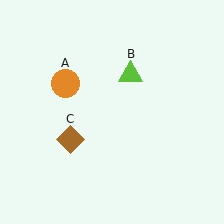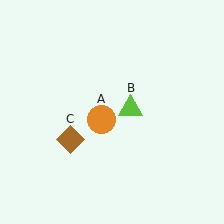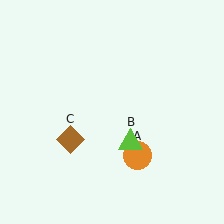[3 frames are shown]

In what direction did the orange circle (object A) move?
The orange circle (object A) moved down and to the right.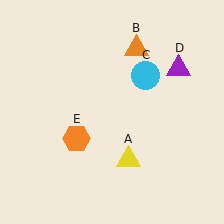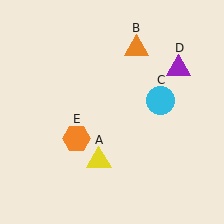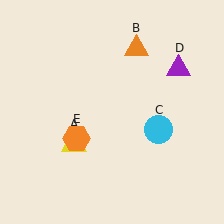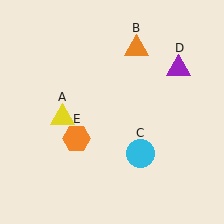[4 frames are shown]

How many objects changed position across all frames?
2 objects changed position: yellow triangle (object A), cyan circle (object C).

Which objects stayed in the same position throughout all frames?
Orange triangle (object B) and purple triangle (object D) and orange hexagon (object E) remained stationary.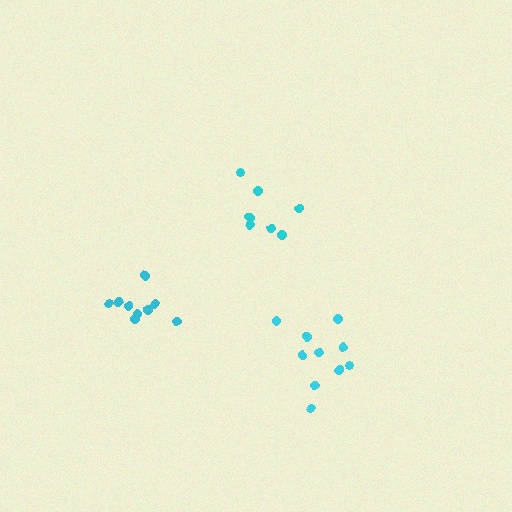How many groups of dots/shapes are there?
There are 3 groups.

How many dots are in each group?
Group 1: 9 dots, Group 2: 8 dots, Group 3: 10 dots (27 total).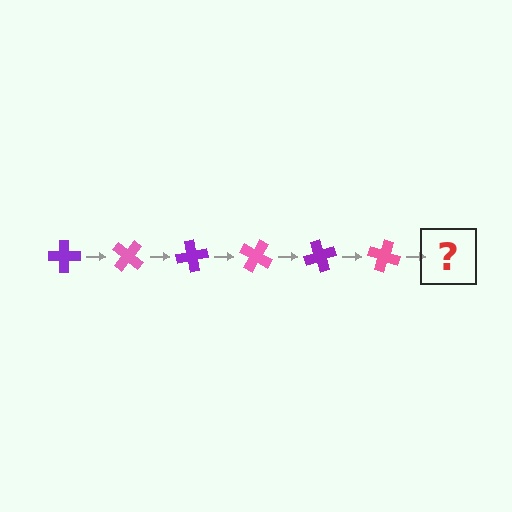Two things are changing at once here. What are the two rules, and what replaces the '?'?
The two rules are that it rotates 40 degrees each step and the color cycles through purple and pink. The '?' should be a purple cross, rotated 240 degrees from the start.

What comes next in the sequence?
The next element should be a purple cross, rotated 240 degrees from the start.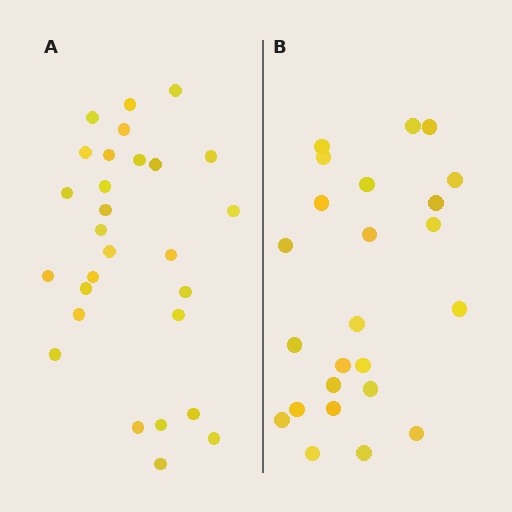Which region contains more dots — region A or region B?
Region A (the left region) has more dots.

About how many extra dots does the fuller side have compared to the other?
Region A has about 4 more dots than region B.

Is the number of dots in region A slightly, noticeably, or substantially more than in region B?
Region A has only slightly more — the two regions are fairly close. The ratio is roughly 1.2 to 1.